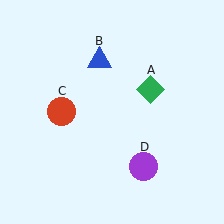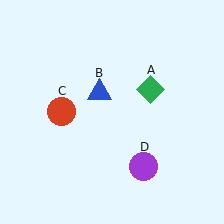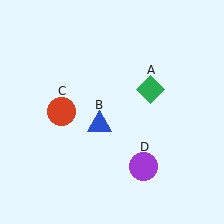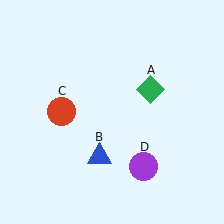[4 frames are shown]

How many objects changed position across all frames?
1 object changed position: blue triangle (object B).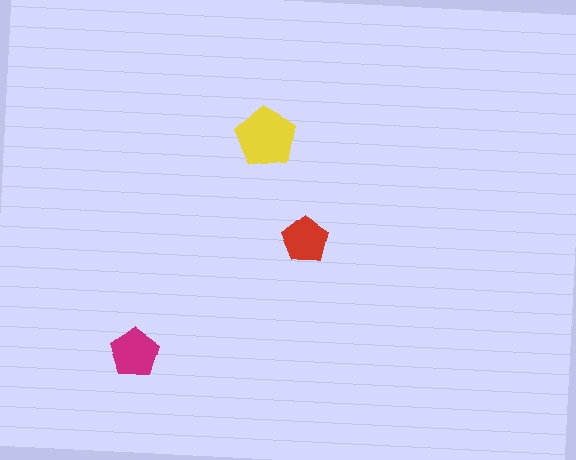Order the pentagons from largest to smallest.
the yellow one, the magenta one, the red one.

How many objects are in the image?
There are 3 objects in the image.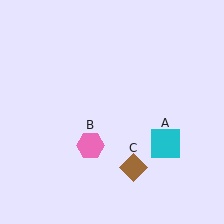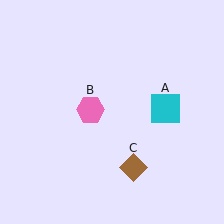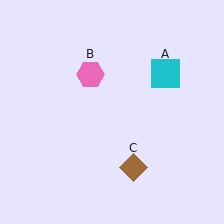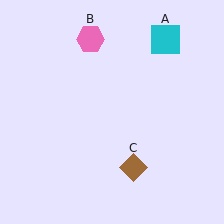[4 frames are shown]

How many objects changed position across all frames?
2 objects changed position: cyan square (object A), pink hexagon (object B).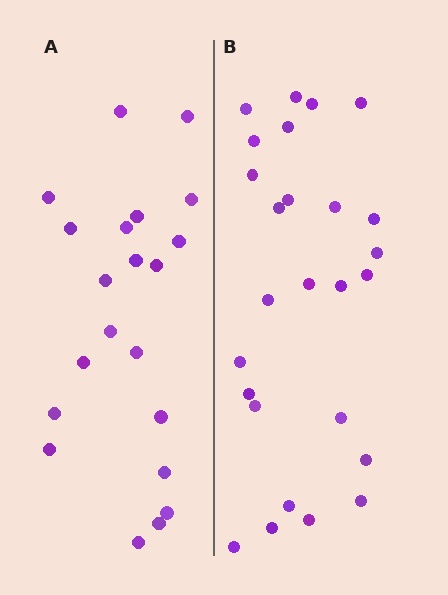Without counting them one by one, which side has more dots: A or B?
Region B (the right region) has more dots.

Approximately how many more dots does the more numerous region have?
Region B has about 5 more dots than region A.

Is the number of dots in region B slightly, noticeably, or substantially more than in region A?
Region B has only slightly more — the two regions are fairly close. The ratio is roughly 1.2 to 1.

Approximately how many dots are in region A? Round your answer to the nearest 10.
About 20 dots. (The exact count is 21, which rounds to 20.)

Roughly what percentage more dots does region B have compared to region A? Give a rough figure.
About 25% more.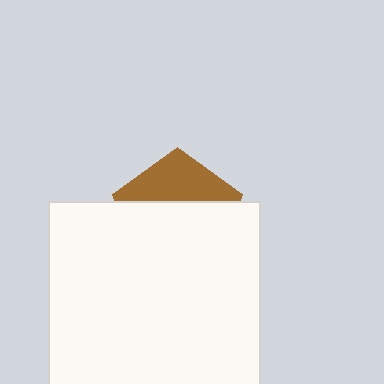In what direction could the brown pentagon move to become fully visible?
The brown pentagon could move up. That would shift it out from behind the white square entirely.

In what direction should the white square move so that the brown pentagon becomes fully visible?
The white square should move down. That is the shortest direction to clear the overlap and leave the brown pentagon fully visible.